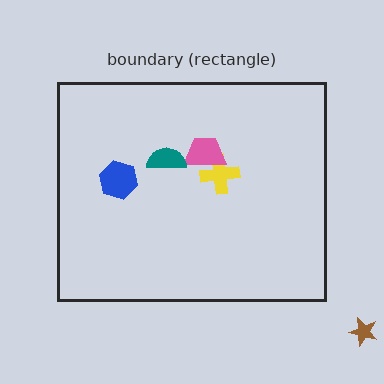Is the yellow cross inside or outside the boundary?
Inside.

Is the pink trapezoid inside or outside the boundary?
Inside.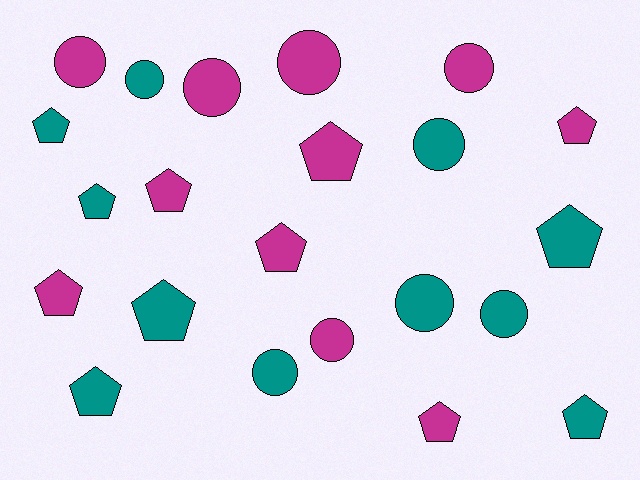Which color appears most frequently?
Teal, with 11 objects.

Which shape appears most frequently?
Pentagon, with 12 objects.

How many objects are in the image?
There are 22 objects.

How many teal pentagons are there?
There are 6 teal pentagons.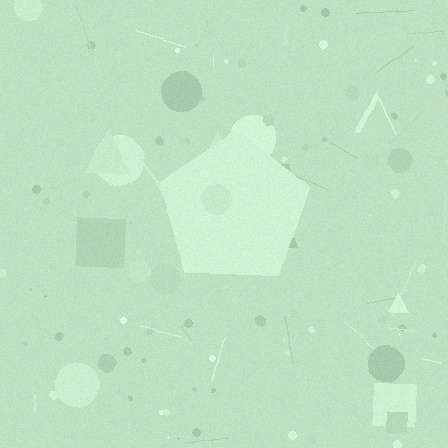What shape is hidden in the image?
A pentagon is hidden in the image.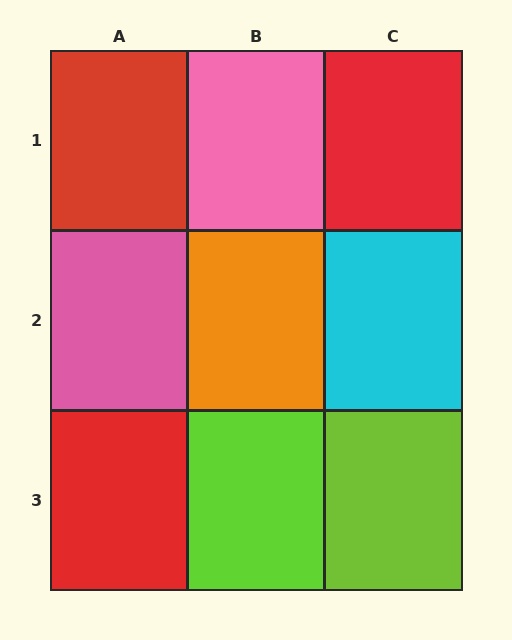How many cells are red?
3 cells are red.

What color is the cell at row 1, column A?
Red.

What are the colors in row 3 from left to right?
Red, lime, lime.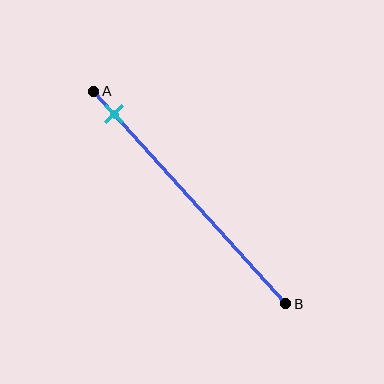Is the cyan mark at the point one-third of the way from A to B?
No, the mark is at about 10% from A, not at the 33% one-third point.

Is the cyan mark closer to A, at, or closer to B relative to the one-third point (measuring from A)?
The cyan mark is closer to point A than the one-third point of segment AB.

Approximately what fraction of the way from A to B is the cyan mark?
The cyan mark is approximately 10% of the way from A to B.